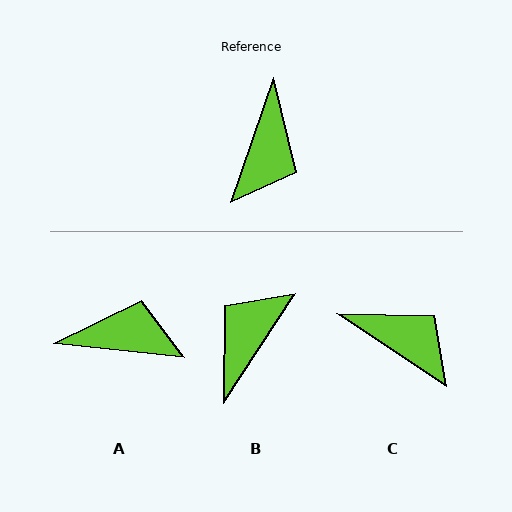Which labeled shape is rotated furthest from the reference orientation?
B, about 166 degrees away.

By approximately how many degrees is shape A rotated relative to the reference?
Approximately 103 degrees counter-clockwise.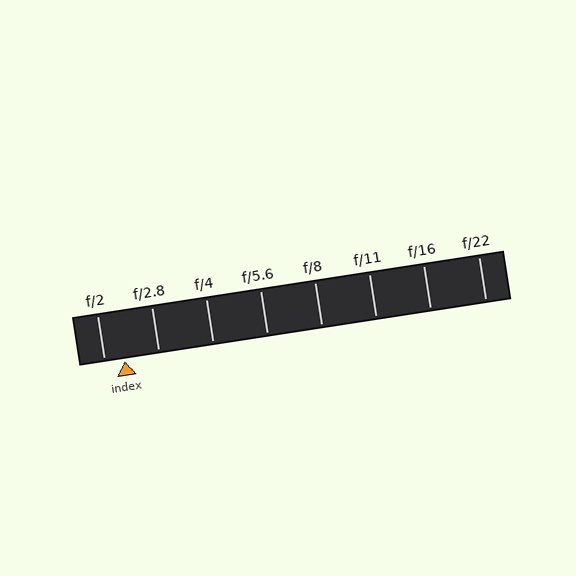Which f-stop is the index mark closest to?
The index mark is closest to f/2.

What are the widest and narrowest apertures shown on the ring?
The widest aperture shown is f/2 and the narrowest is f/22.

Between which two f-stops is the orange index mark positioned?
The index mark is between f/2 and f/2.8.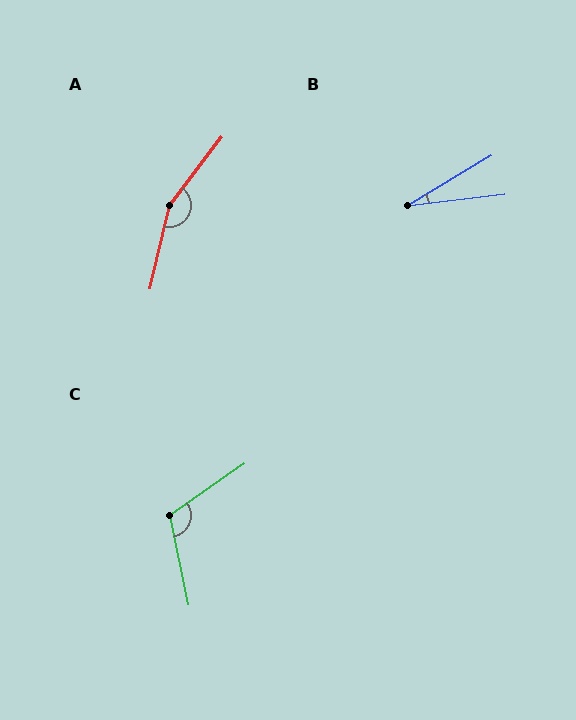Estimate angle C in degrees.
Approximately 113 degrees.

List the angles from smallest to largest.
B (24°), C (113°), A (156°).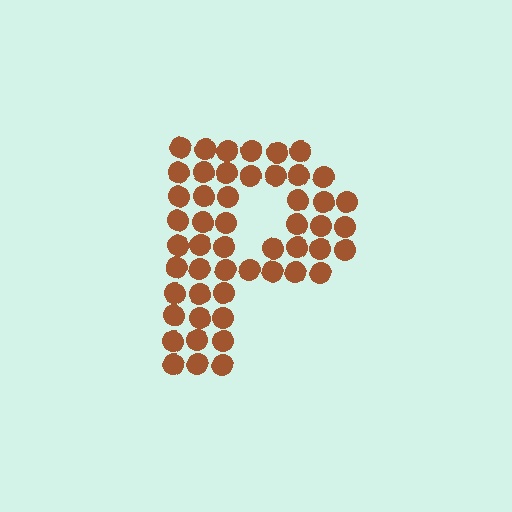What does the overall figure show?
The overall figure shows the letter P.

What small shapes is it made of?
It is made of small circles.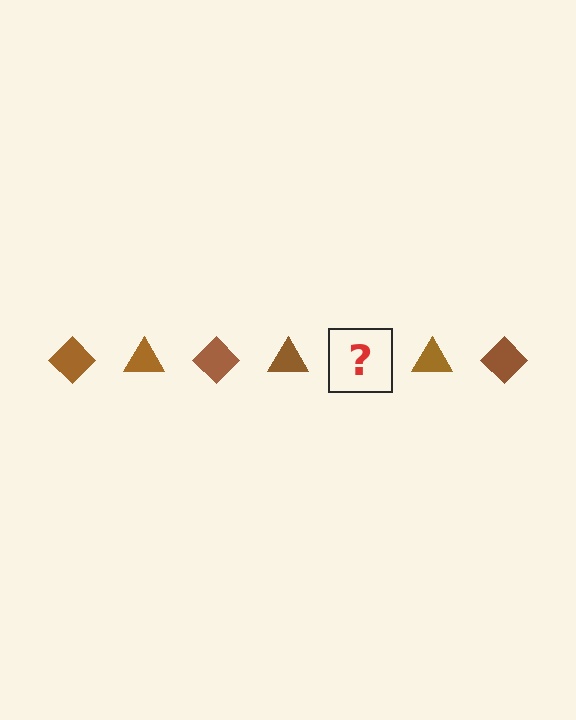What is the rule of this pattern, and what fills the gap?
The rule is that the pattern cycles through diamond, triangle shapes in brown. The gap should be filled with a brown diamond.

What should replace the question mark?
The question mark should be replaced with a brown diamond.